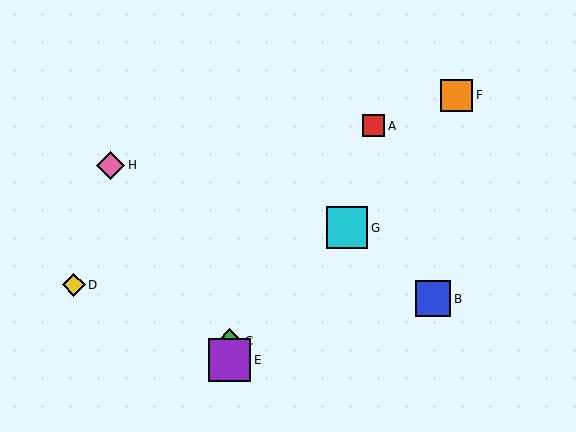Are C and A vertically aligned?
No, C is at x≈230 and A is at x≈374.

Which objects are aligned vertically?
Objects C, E are aligned vertically.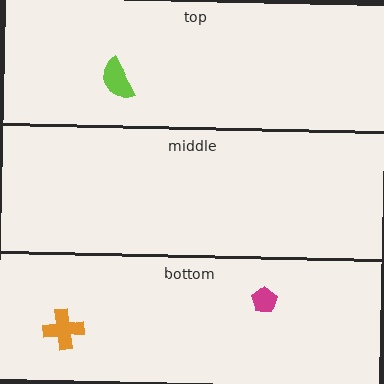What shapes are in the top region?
The lime semicircle.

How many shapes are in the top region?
1.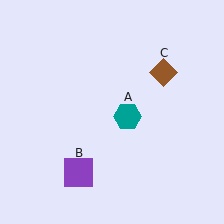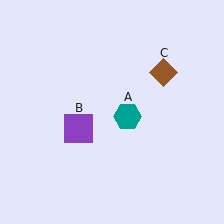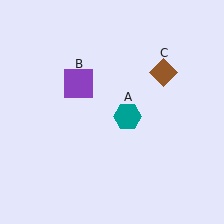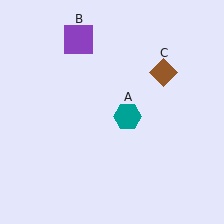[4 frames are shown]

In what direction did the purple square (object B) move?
The purple square (object B) moved up.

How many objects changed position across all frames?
1 object changed position: purple square (object B).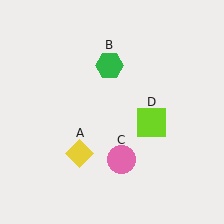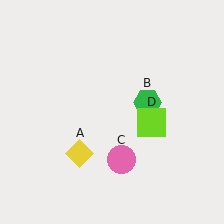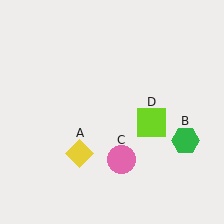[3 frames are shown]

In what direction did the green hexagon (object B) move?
The green hexagon (object B) moved down and to the right.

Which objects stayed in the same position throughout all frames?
Yellow diamond (object A) and pink circle (object C) and lime square (object D) remained stationary.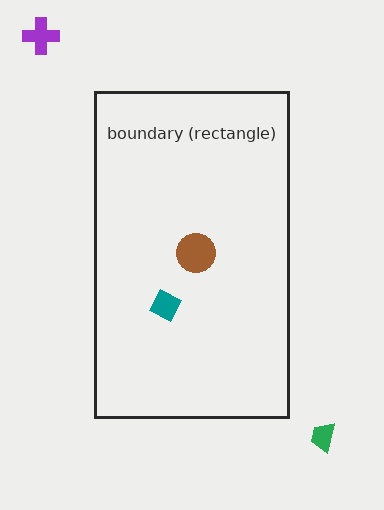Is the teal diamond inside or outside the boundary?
Inside.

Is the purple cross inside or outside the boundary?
Outside.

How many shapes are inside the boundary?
2 inside, 2 outside.